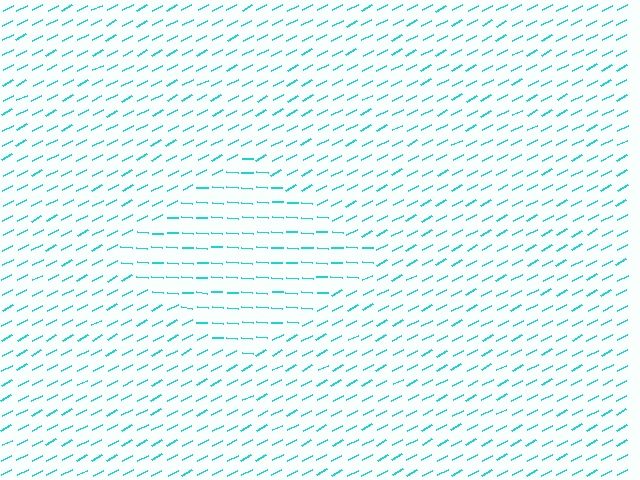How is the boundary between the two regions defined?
The boundary is defined purely by a change in line orientation (approximately 31 degrees difference). All lines are the same color and thickness.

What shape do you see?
I see a diamond.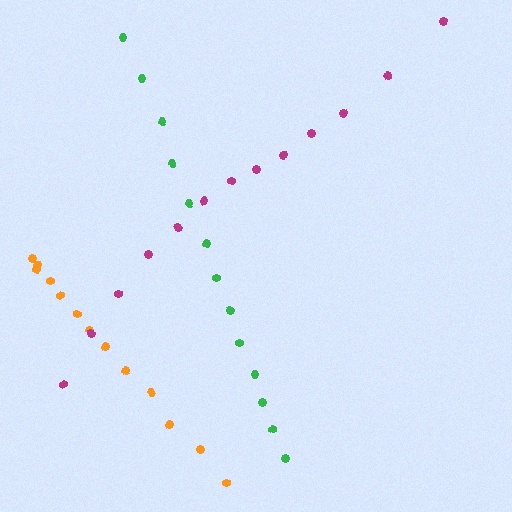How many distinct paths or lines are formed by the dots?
There are 3 distinct paths.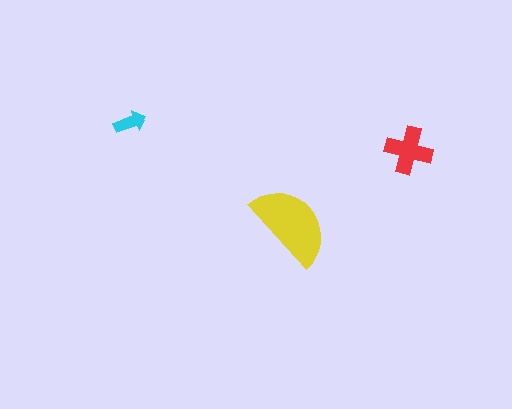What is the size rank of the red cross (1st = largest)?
2nd.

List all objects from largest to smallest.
The yellow semicircle, the red cross, the cyan arrow.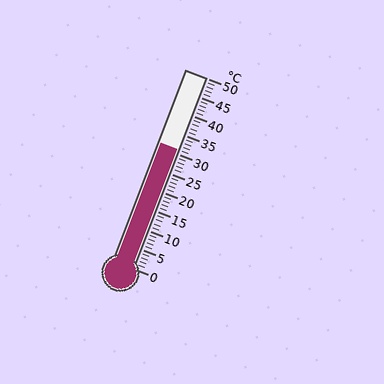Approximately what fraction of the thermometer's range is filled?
The thermometer is filled to approximately 60% of its range.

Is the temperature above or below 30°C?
The temperature is above 30°C.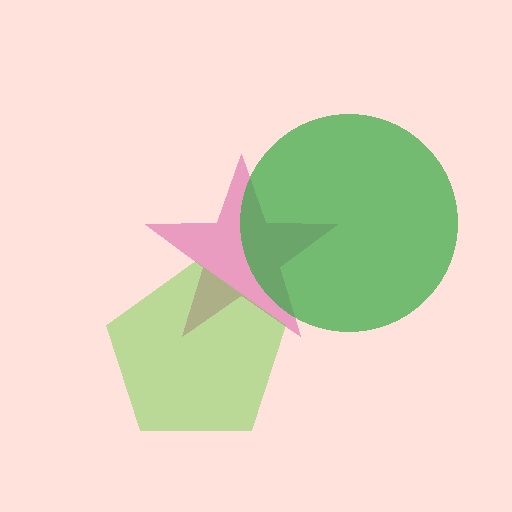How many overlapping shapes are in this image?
There are 3 overlapping shapes in the image.